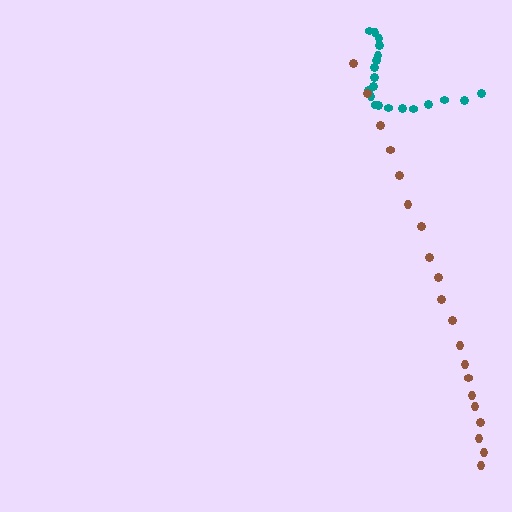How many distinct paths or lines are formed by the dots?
There are 2 distinct paths.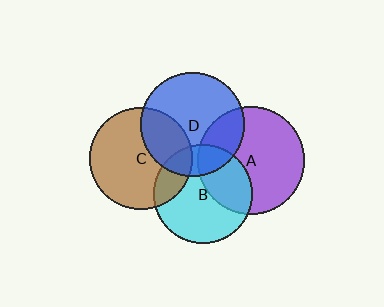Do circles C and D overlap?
Yes.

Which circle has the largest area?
Circle A (purple).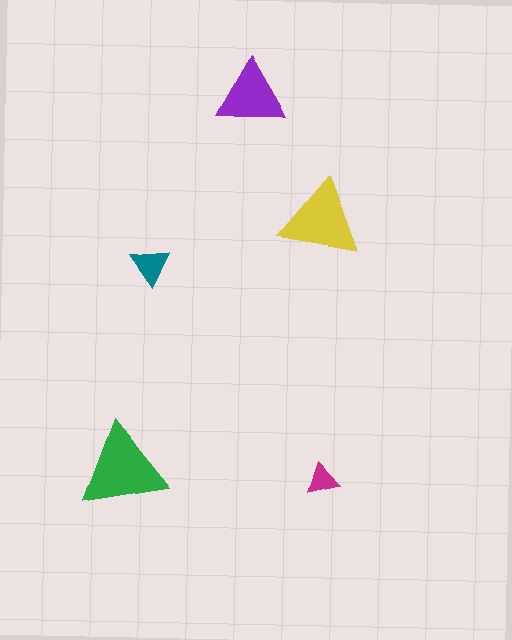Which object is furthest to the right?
The magenta triangle is rightmost.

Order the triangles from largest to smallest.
the green one, the yellow one, the purple one, the teal one, the magenta one.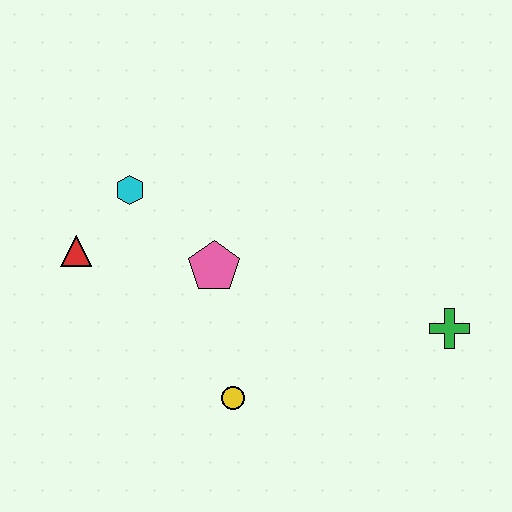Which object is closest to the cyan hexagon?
The red triangle is closest to the cyan hexagon.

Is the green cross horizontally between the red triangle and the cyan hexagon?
No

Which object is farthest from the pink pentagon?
The green cross is farthest from the pink pentagon.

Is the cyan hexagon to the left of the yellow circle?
Yes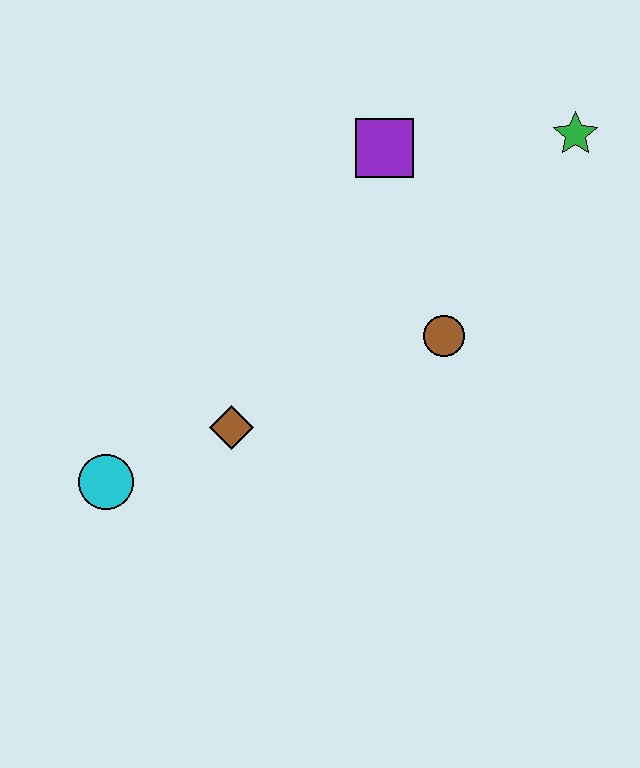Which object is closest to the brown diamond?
The cyan circle is closest to the brown diamond.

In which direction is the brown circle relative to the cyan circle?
The brown circle is to the right of the cyan circle.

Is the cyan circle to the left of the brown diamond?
Yes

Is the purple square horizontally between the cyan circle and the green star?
Yes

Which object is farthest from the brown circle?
The cyan circle is farthest from the brown circle.